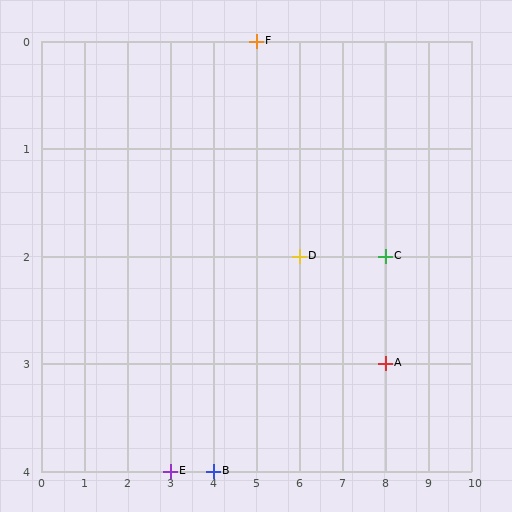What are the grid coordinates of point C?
Point C is at grid coordinates (8, 2).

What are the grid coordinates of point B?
Point B is at grid coordinates (4, 4).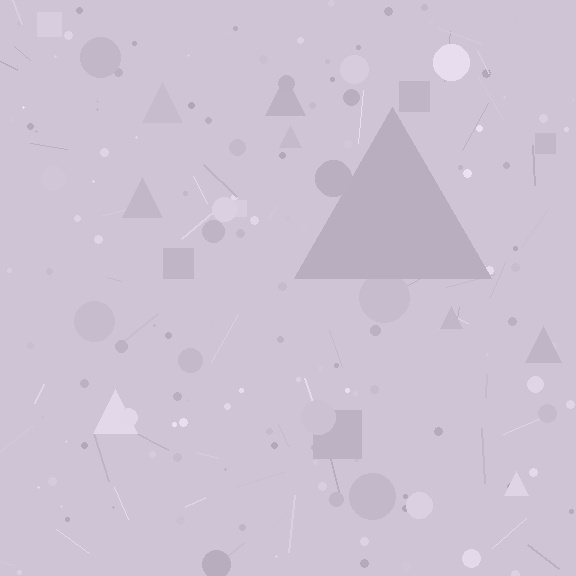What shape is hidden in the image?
A triangle is hidden in the image.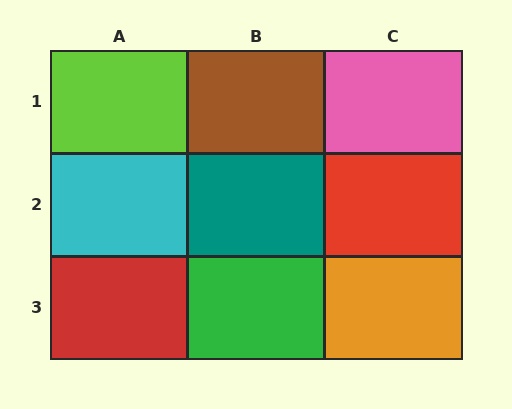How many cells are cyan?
1 cell is cyan.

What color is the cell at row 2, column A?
Cyan.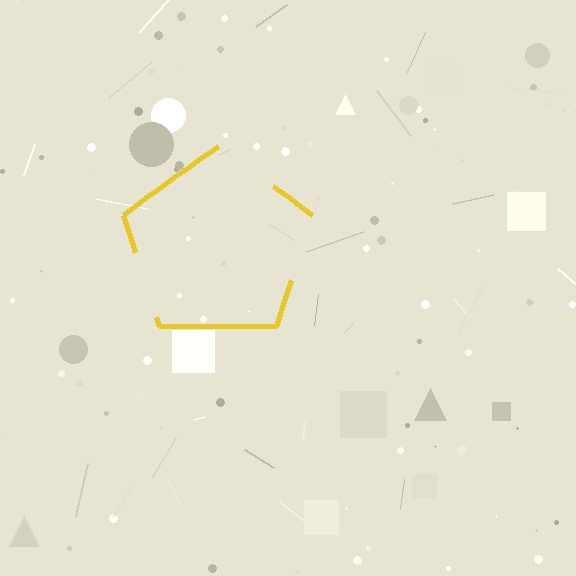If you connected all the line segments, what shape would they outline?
They would outline a pentagon.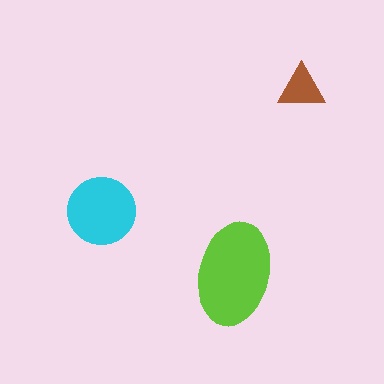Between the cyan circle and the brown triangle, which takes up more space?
The cyan circle.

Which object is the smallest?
The brown triangle.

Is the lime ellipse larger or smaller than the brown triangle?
Larger.